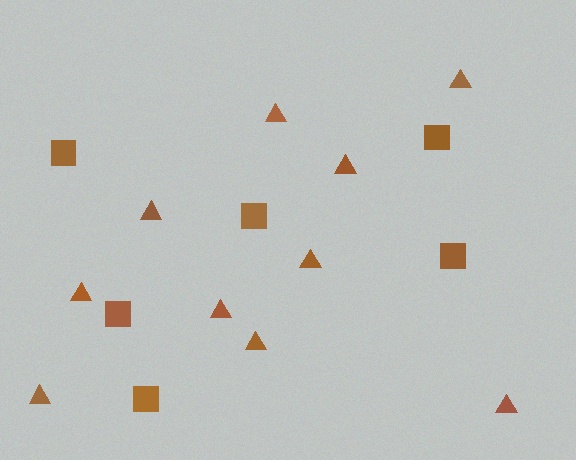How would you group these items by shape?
There are 2 groups: one group of squares (6) and one group of triangles (10).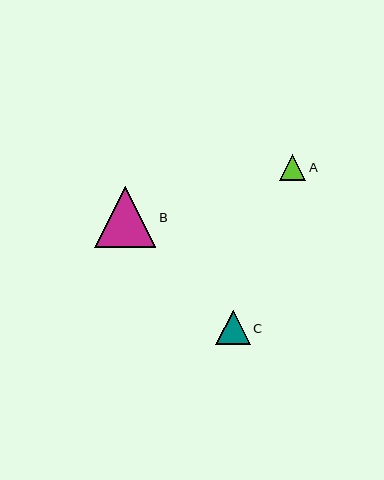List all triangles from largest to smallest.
From largest to smallest: B, C, A.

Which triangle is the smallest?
Triangle A is the smallest with a size of approximately 26 pixels.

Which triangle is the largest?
Triangle B is the largest with a size of approximately 61 pixels.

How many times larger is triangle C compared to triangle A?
Triangle C is approximately 1.3 times the size of triangle A.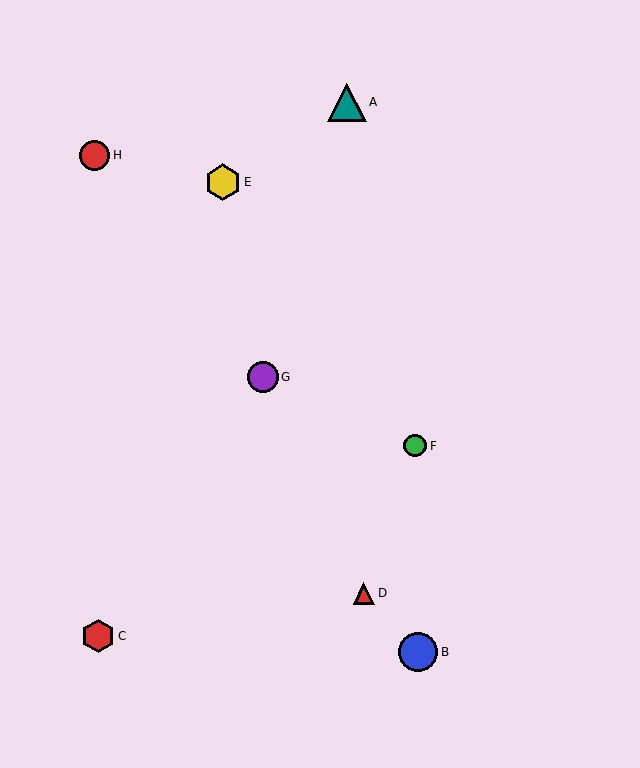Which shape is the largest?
The blue circle (labeled B) is the largest.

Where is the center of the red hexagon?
The center of the red hexagon is at (98, 636).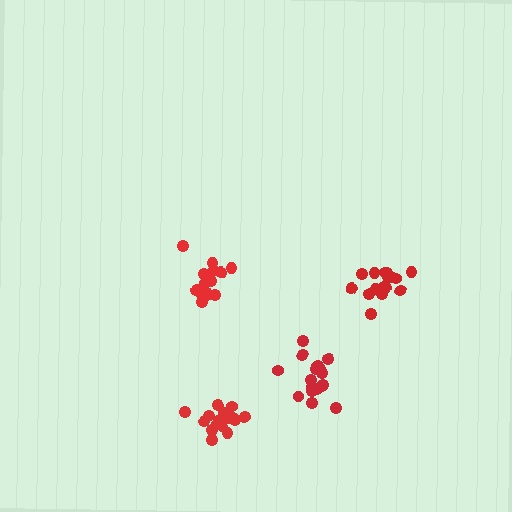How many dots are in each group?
Group 1: 18 dots, Group 2: 19 dots, Group 3: 16 dots, Group 4: 18 dots (71 total).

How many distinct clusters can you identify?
There are 4 distinct clusters.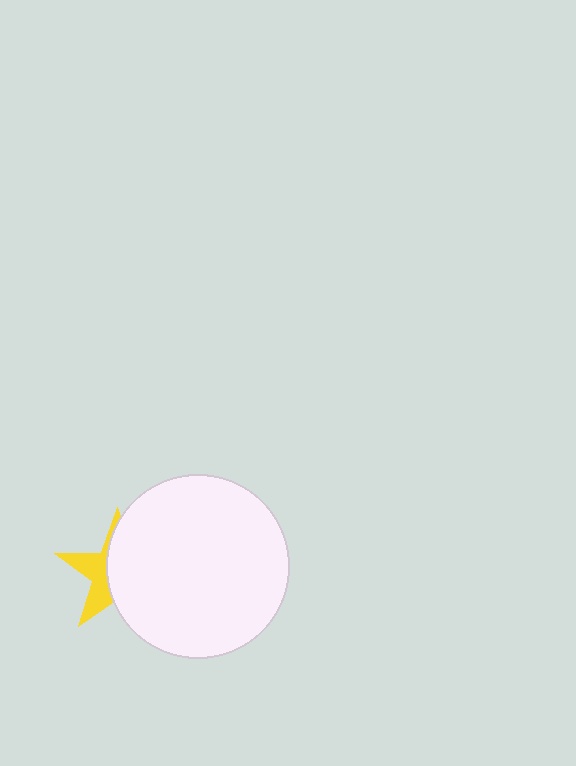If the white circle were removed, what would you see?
You would see the complete yellow star.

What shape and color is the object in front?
The object in front is a white circle.